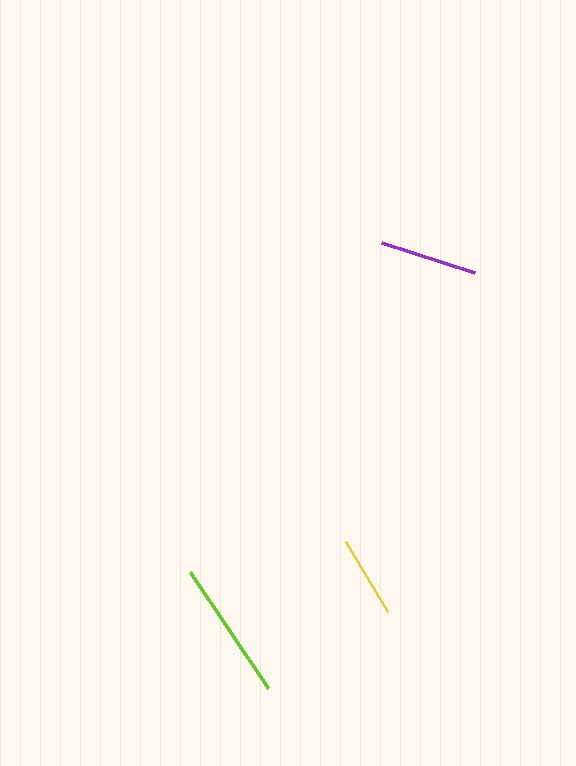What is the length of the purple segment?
The purple segment is approximately 98 pixels long.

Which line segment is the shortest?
The yellow line is the shortest at approximately 81 pixels.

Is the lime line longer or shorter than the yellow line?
The lime line is longer than the yellow line.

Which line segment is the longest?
The lime line is the longest at approximately 139 pixels.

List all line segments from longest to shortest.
From longest to shortest: lime, purple, yellow.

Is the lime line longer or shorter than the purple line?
The lime line is longer than the purple line.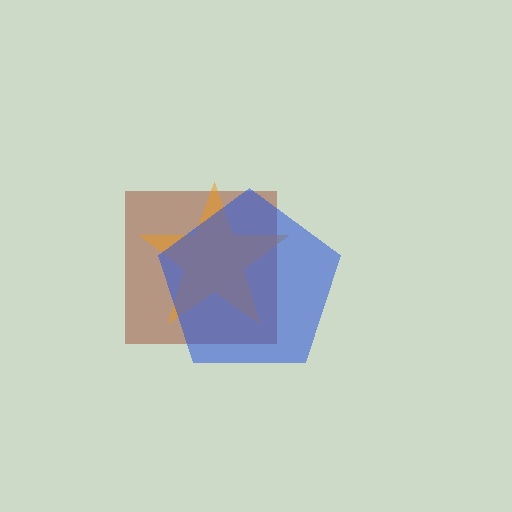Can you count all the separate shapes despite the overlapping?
Yes, there are 3 separate shapes.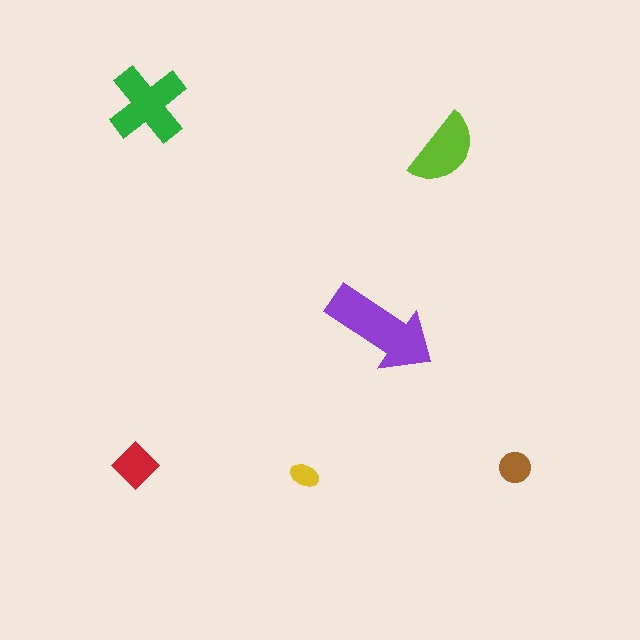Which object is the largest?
The purple arrow.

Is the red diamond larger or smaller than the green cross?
Smaller.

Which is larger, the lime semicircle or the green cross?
The green cross.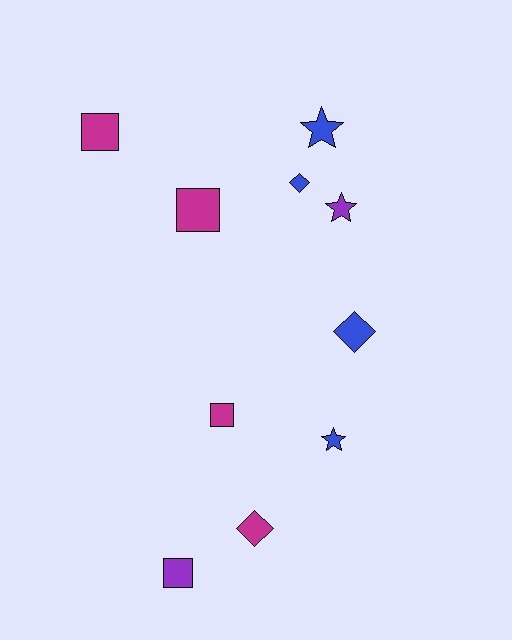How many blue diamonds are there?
There are 2 blue diamonds.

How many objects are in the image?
There are 10 objects.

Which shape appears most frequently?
Square, with 4 objects.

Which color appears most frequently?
Blue, with 4 objects.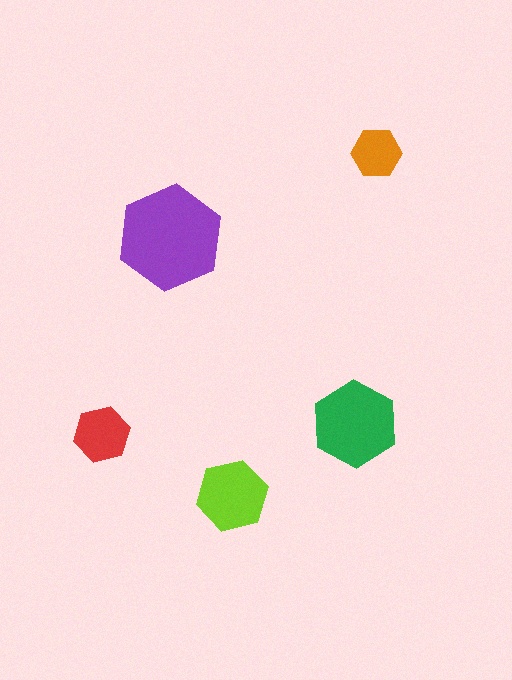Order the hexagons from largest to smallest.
the purple one, the green one, the lime one, the red one, the orange one.